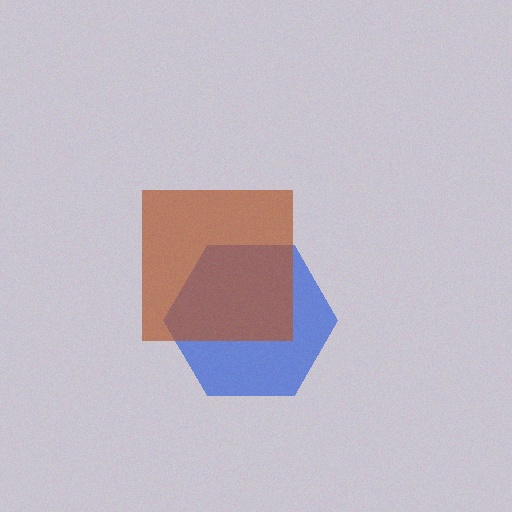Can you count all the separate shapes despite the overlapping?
Yes, there are 2 separate shapes.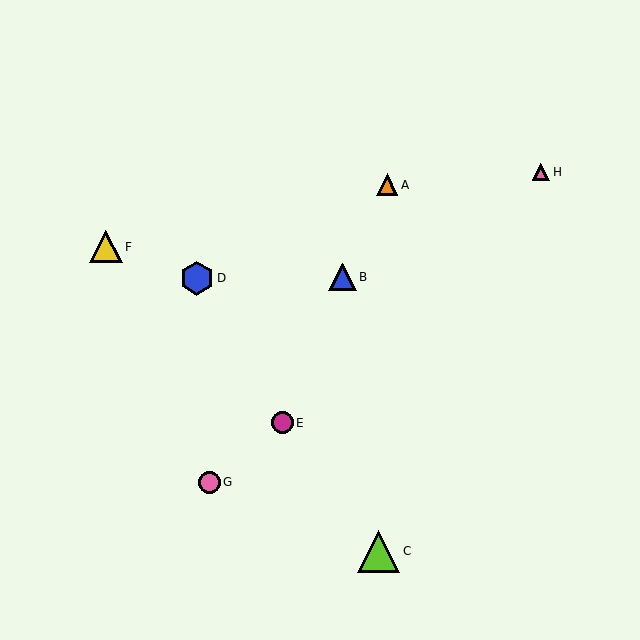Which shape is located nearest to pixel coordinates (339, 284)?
The blue triangle (labeled B) at (342, 277) is nearest to that location.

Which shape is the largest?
The lime triangle (labeled C) is the largest.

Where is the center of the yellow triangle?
The center of the yellow triangle is at (106, 247).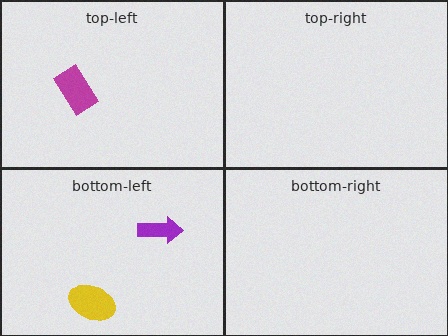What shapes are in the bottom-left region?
The purple arrow, the yellow ellipse.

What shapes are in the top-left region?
The magenta rectangle.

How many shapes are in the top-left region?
1.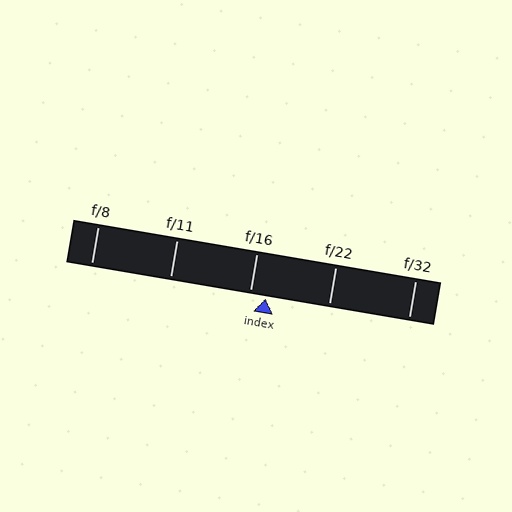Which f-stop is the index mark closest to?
The index mark is closest to f/16.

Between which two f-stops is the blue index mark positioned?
The index mark is between f/16 and f/22.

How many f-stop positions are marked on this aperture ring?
There are 5 f-stop positions marked.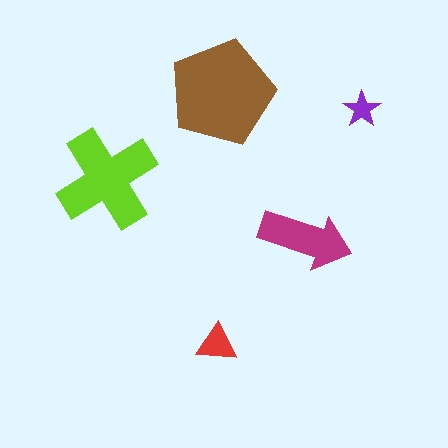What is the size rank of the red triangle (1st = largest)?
4th.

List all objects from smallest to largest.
The purple star, the red triangle, the magenta arrow, the lime cross, the brown pentagon.